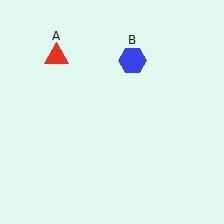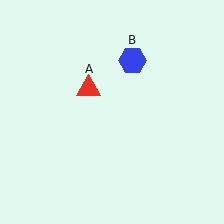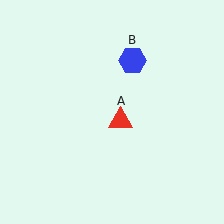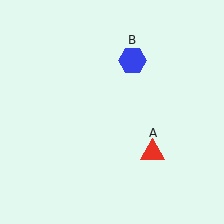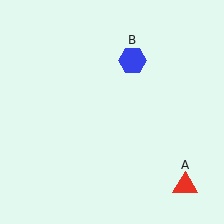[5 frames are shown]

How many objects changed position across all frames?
1 object changed position: red triangle (object A).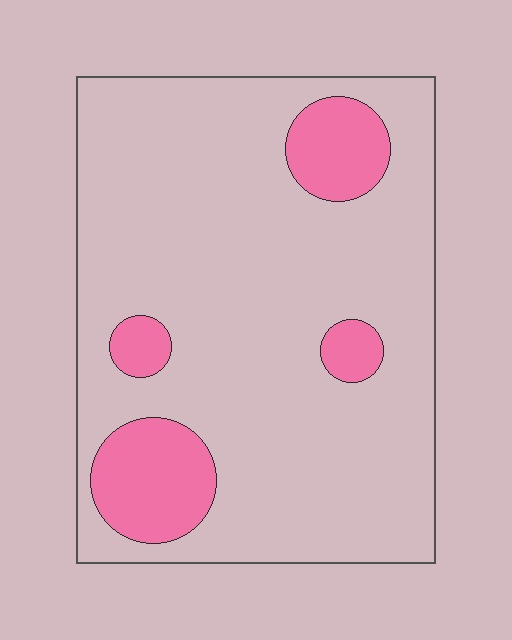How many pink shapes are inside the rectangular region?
4.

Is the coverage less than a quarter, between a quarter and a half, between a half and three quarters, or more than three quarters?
Less than a quarter.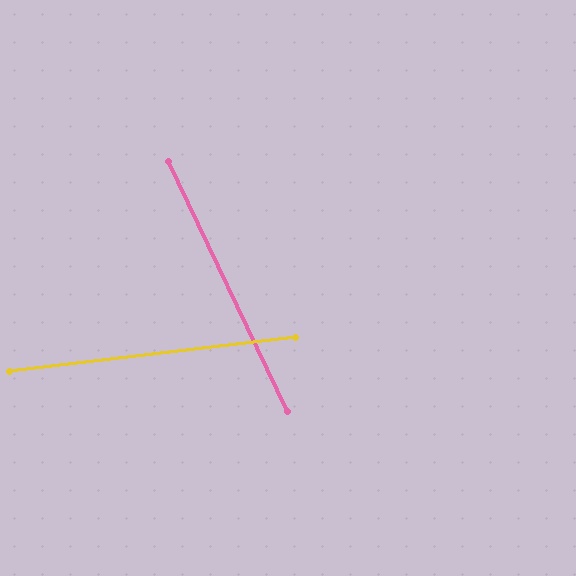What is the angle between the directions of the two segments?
Approximately 71 degrees.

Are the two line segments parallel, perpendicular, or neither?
Neither parallel nor perpendicular — they differ by about 71°.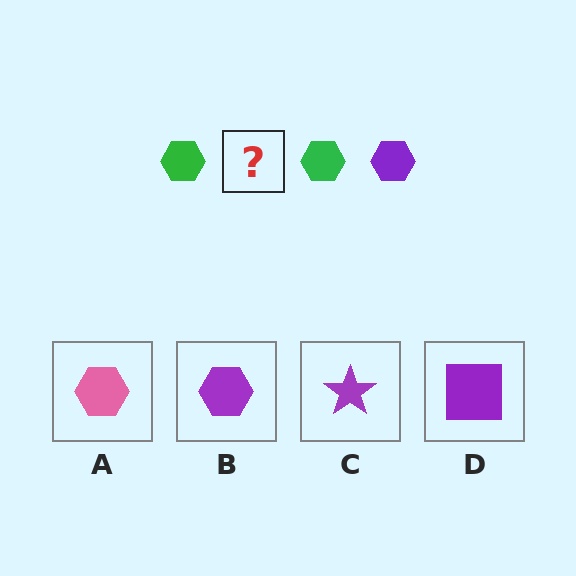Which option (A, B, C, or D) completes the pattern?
B.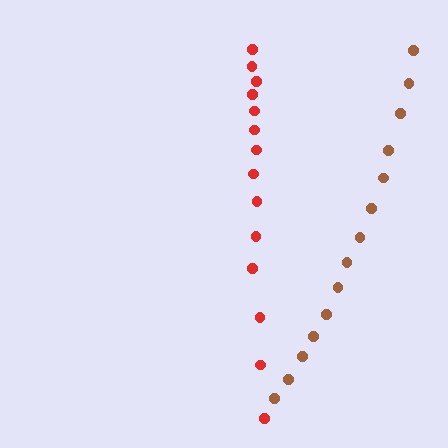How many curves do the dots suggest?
There are 2 distinct paths.